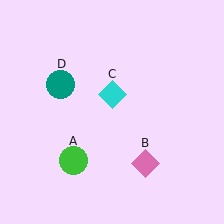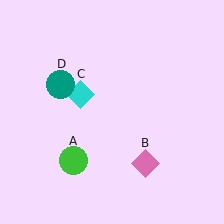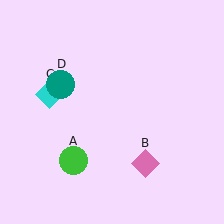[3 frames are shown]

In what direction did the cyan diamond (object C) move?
The cyan diamond (object C) moved left.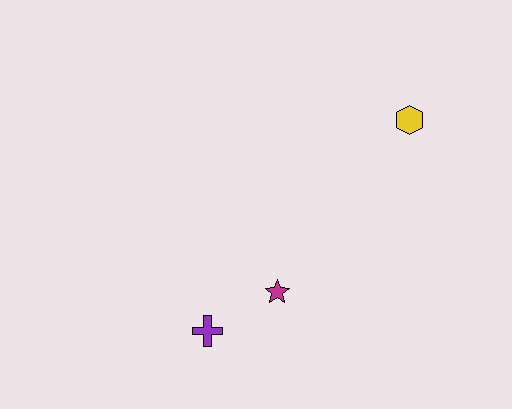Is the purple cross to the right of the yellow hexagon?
No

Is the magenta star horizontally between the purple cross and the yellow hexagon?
Yes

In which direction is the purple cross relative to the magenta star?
The purple cross is to the left of the magenta star.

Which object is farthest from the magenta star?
The yellow hexagon is farthest from the magenta star.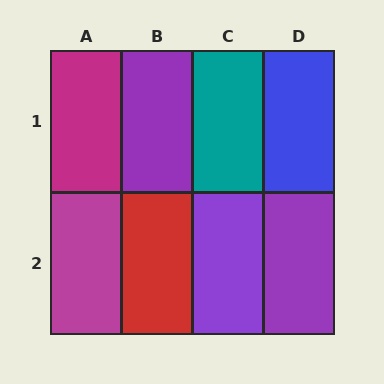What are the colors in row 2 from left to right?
Magenta, red, purple, purple.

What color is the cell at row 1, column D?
Blue.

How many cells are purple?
3 cells are purple.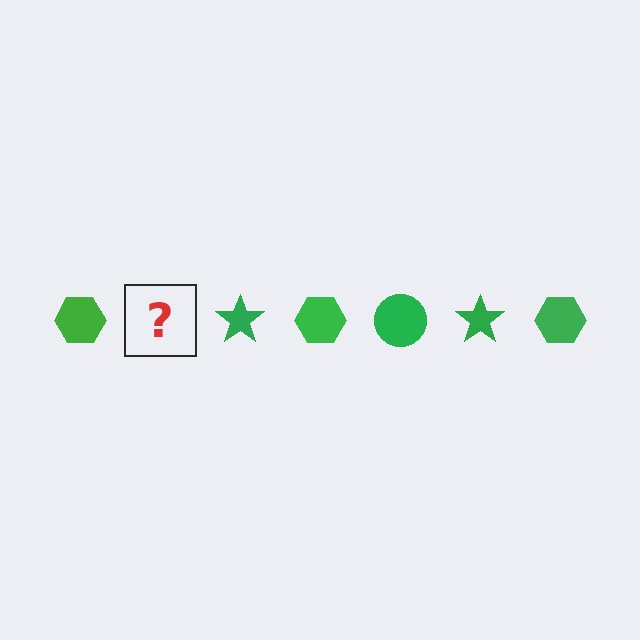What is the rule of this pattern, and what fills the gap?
The rule is that the pattern cycles through hexagon, circle, star shapes in green. The gap should be filled with a green circle.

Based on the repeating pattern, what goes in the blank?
The blank should be a green circle.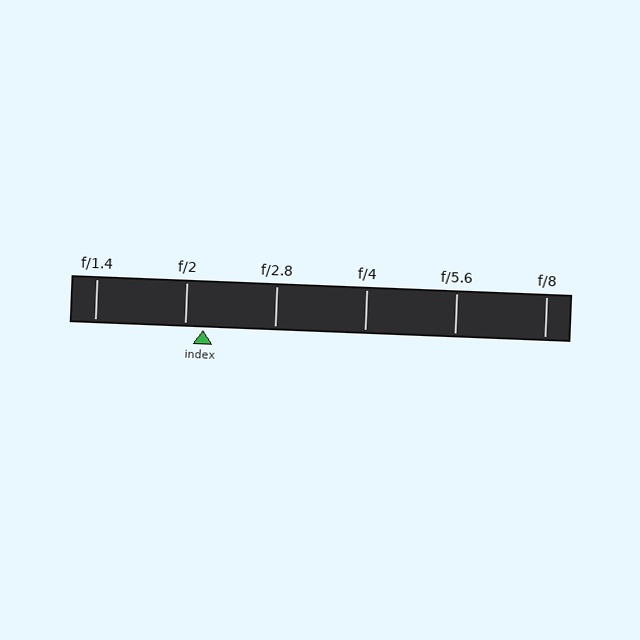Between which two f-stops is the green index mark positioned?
The index mark is between f/2 and f/2.8.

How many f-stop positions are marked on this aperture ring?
There are 6 f-stop positions marked.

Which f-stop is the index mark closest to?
The index mark is closest to f/2.